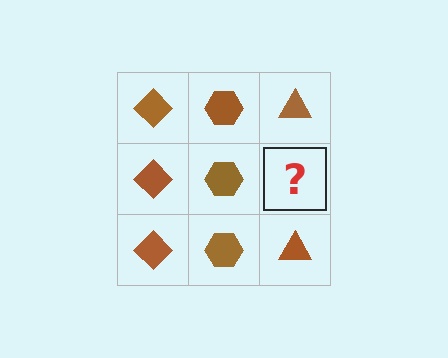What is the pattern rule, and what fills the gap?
The rule is that each column has a consistent shape. The gap should be filled with a brown triangle.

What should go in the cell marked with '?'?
The missing cell should contain a brown triangle.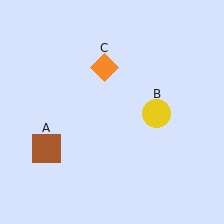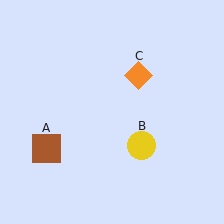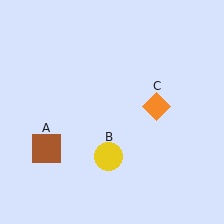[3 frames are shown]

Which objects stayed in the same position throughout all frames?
Brown square (object A) remained stationary.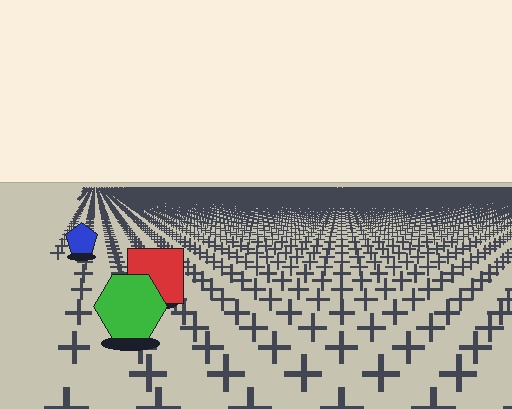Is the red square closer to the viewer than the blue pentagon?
Yes. The red square is closer — you can tell from the texture gradient: the ground texture is coarser near it.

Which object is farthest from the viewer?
The blue pentagon is farthest from the viewer. It appears smaller and the ground texture around it is denser.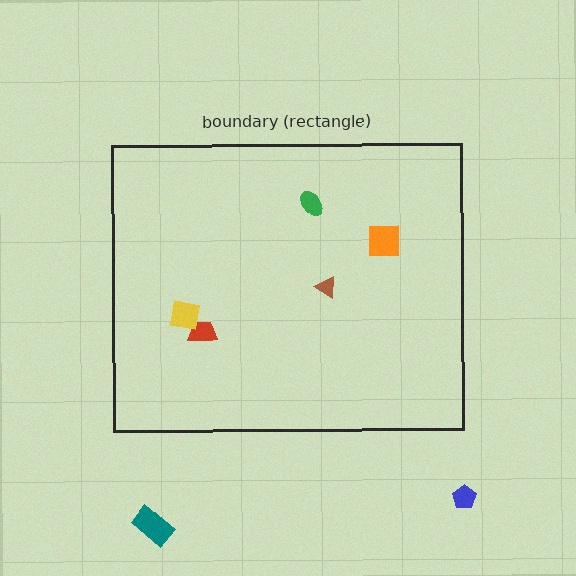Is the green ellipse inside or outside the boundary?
Inside.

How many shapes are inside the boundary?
5 inside, 2 outside.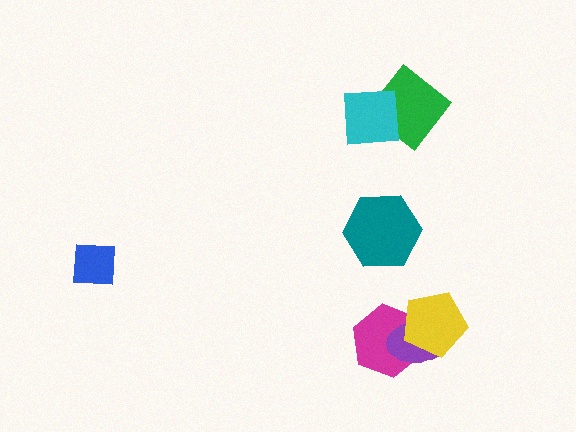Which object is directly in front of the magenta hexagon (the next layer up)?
The purple ellipse is directly in front of the magenta hexagon.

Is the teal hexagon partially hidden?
No, no other shape covers it.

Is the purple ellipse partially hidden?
Yes, it is partially covered by another shape.